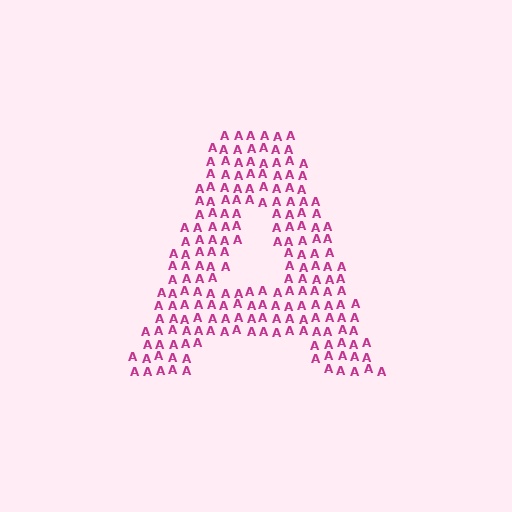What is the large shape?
The large shape is the letter A.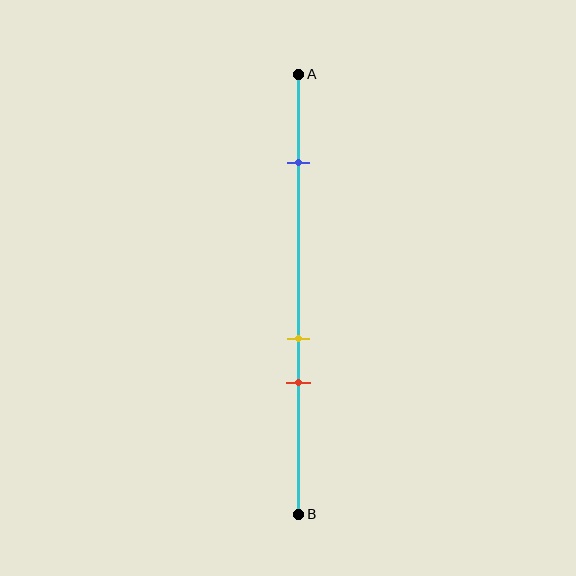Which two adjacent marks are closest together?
The yellow and red marks are the closest adjacent pair.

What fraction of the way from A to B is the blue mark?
The blue mark is approximately 20% (0.2) of the way from A to B.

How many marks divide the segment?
There are 3 marks dividing the segment.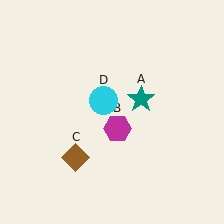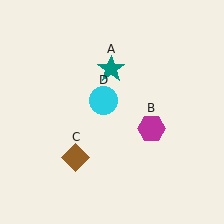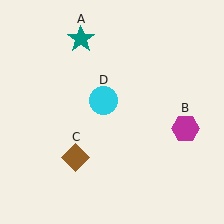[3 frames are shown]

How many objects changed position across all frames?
2 objects changed position: teal star (object A), magenta hexagon (object B).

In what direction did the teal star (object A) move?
The teal star (object A) moved up and to the left.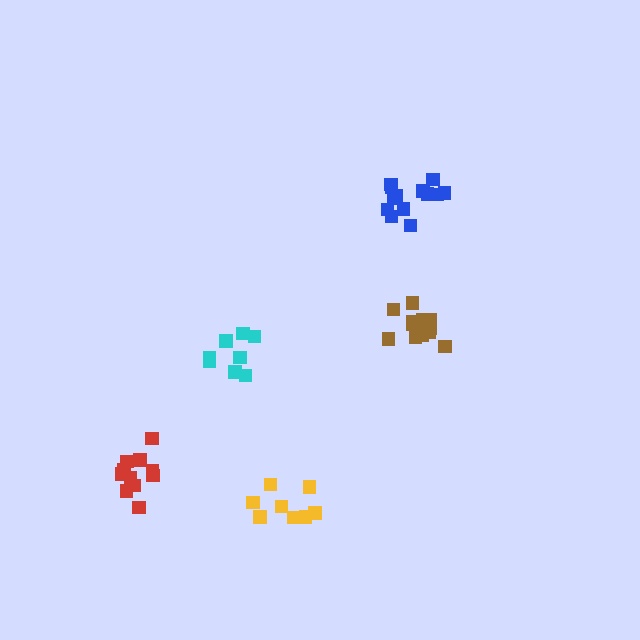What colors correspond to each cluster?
The clusters are colored: yellow, cyan, blue, red, brown.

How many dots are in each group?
Group 1: 8 dots, Group 2: 8 dots, Group 3: 13 dots, Group 4: 11 dots, Group 5: 13 dots (53 total).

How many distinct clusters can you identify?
There are 5 distinct clusters.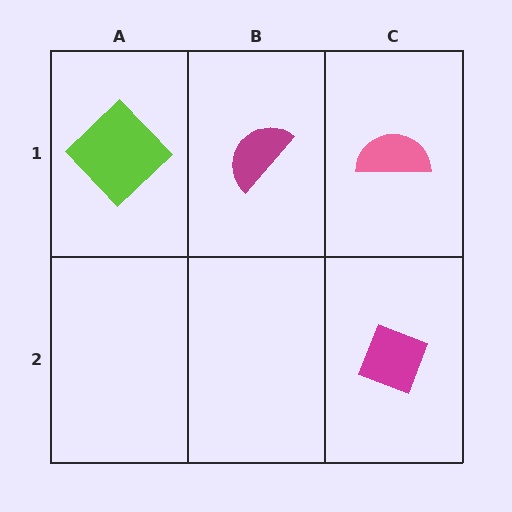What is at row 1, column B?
A magenta semicircle.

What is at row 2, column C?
A magenta diamond.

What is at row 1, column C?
A pink semicircle.